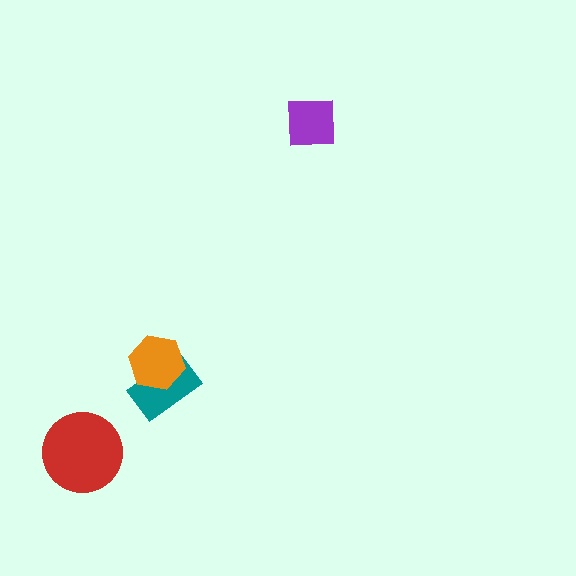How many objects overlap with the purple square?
0 objects overlap with the purple square.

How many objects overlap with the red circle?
0 objects overlap with the red circle.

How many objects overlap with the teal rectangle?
1 object overlaps with the teal rectangle.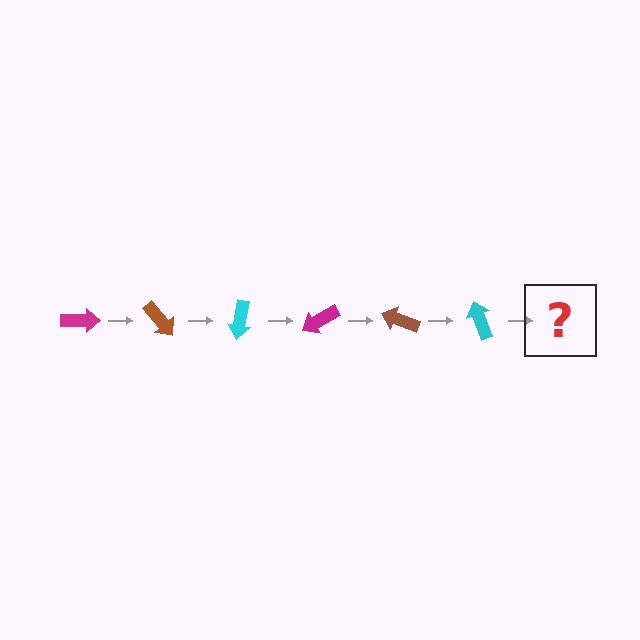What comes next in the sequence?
The next element should be a magenta arrow, rotated 300 degrees from the start.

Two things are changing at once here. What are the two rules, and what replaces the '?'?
The two rules are that it rotates 50 degrees each step and the color cycles through magenta, brown, and cyan. The '?' should be a magenta arrow, rotated 300 degrees from the start.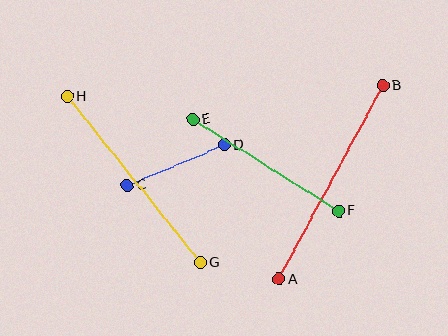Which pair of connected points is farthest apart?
Points A and B are farthest apart.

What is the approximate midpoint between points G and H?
The midpoint is at approximately (134, 179) pixels.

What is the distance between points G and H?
The distance is approximately 212 pixels.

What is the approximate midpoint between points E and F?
The midpoint is at approximately (266, 165) pixels.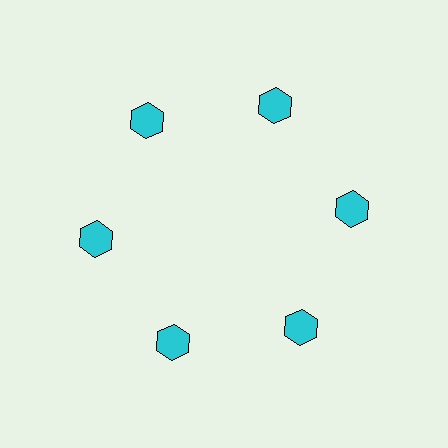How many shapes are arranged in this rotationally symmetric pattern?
There are 6 shapes, arranged in 6 groups of 1.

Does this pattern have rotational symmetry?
Yes, this pattern has 6-fold rotational symmetry. It looks the same after rotating 60 degrees around the center.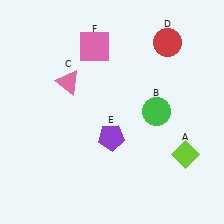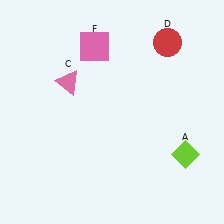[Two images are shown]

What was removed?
The purple pentagon (E), the green circle (B) were removed in Image 2.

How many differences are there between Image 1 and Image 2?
There are 2 differences between the two images.